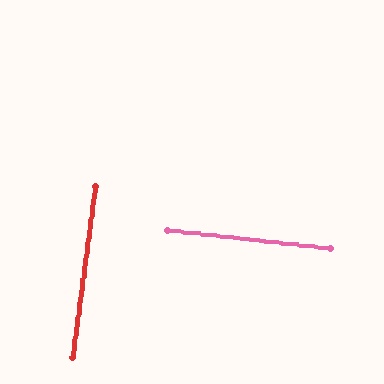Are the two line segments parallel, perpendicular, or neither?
Perpendicular — they meet at approximately 89°.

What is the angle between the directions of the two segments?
Approximately 89 degrees.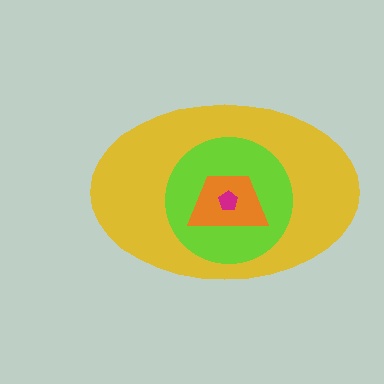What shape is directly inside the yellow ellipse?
The lime circle.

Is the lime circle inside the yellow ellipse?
Yes.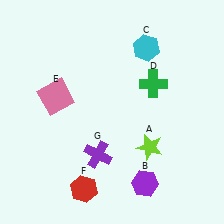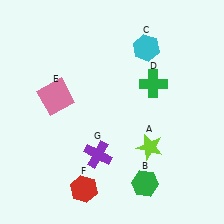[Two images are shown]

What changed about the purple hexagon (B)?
In Image 1, B is purple. In Image 2, it changed to green.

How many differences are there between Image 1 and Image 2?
There is 1 difference between the two images.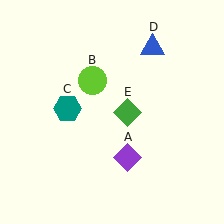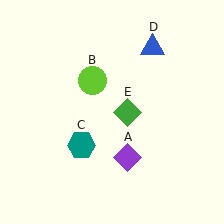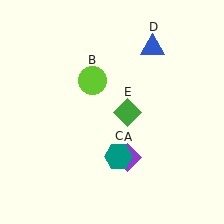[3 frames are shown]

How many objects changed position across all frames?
1 object changed position: teal hexagon (object C).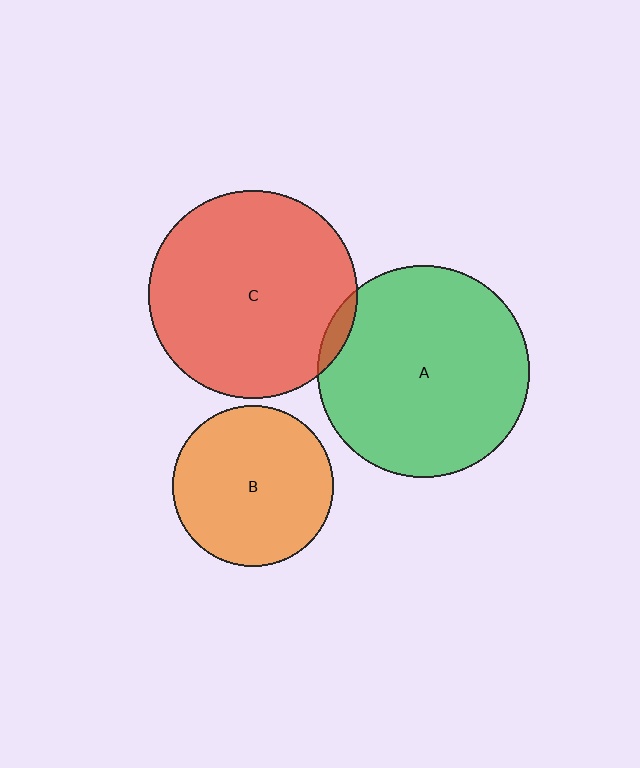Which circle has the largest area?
Circle A (green).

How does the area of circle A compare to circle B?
Approximately 1.7 times.